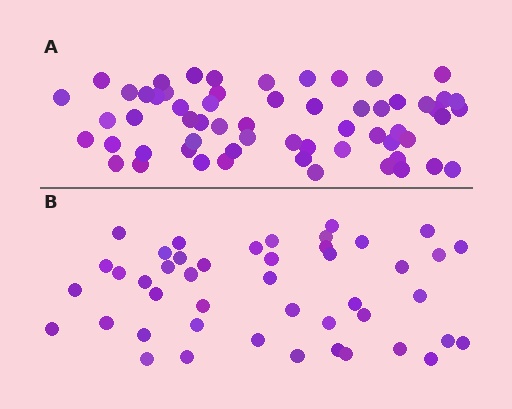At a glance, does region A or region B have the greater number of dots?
Region A (the top region) has more dots.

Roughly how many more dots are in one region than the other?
Region A has approximately 15 more dots than region B.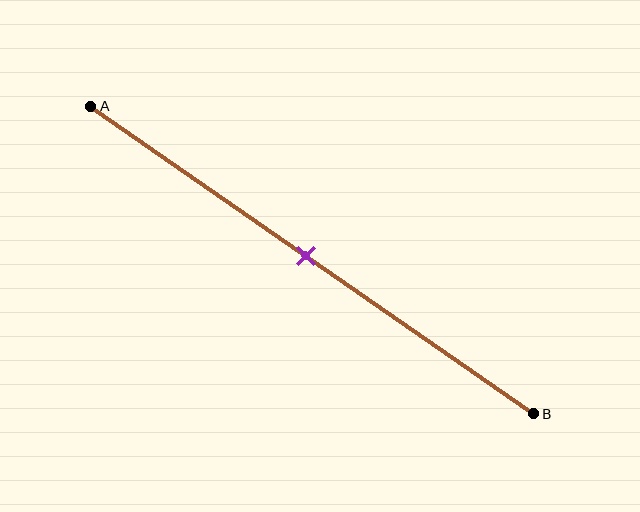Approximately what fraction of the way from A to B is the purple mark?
The purple mark is approximately 50% of the way from A to B.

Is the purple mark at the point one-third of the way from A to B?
No, the mark is at about 50% from A, not at the 33% one-third point.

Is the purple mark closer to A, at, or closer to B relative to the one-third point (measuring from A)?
The purple mark is closer to point B than the one-third point of segment AB.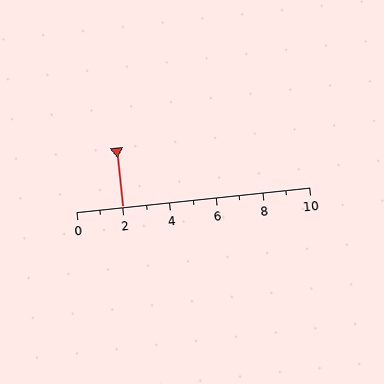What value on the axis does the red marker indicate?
The marker indicates approximately 2.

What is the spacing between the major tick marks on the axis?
The major ticks are spaced 2 apart.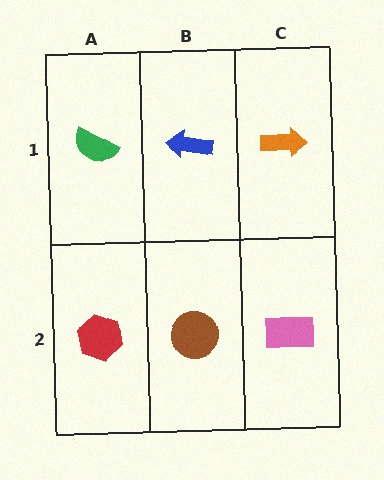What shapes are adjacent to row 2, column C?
An orange arrow (row 1, column C), a brown circle (row 2, column B).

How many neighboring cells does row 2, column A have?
2.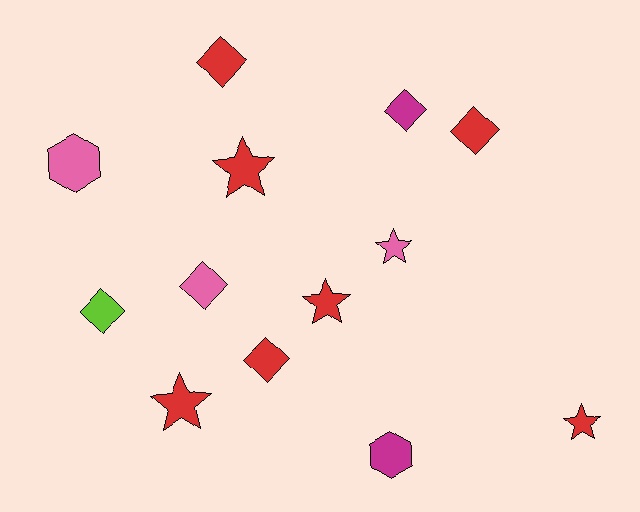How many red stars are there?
There are 4 red stars.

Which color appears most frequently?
Red, with 7 objects.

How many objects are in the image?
There are 13 objects.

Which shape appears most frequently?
Diamond, with 6 objects.